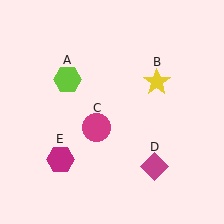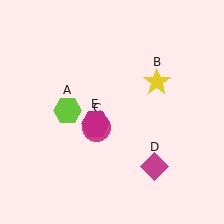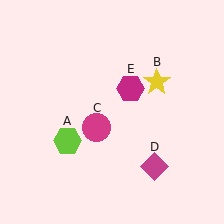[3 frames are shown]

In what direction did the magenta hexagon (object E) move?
The magenta hexagon (object E) moved up and to the right.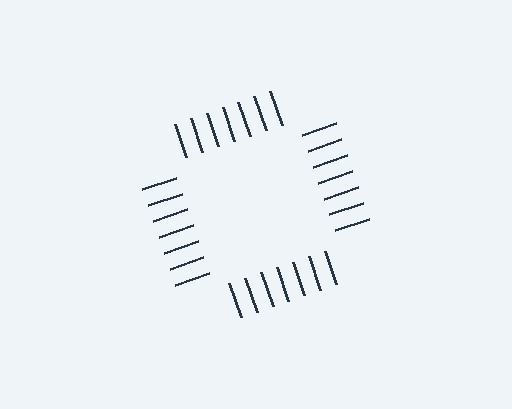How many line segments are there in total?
28 — 7 along each of the 4 edges.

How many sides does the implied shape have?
4 sides — the line-ends trace a square.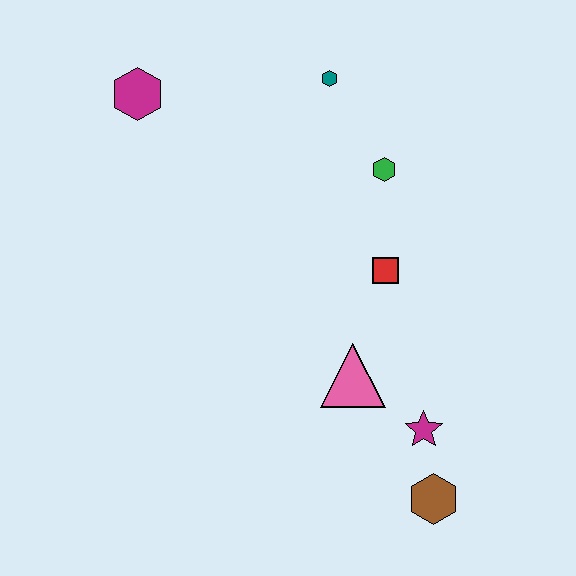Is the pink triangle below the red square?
Yes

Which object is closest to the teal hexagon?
The green hexagon is closest to the teal hexagon.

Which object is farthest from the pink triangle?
The magenta hexagon is farthest from the pink triangle.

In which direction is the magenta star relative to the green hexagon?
The magenta star is below the green hexagon.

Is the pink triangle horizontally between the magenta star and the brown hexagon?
No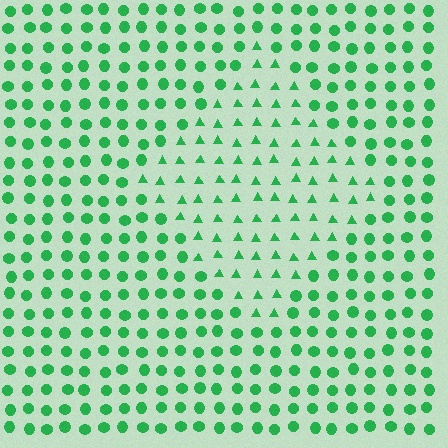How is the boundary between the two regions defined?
The boundary is defined by a change in element shape: triangles inside vs. circles outside. All elements share the same color and spacing.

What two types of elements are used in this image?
The image uses triangles inside the diamond region and circles outside it.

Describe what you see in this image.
The image is filled with small green elements arranged in a uniform grid. A diamond-shaped region contains triangles, while the surrounding area contains circles. The boundary is defined purely by the change in element shape.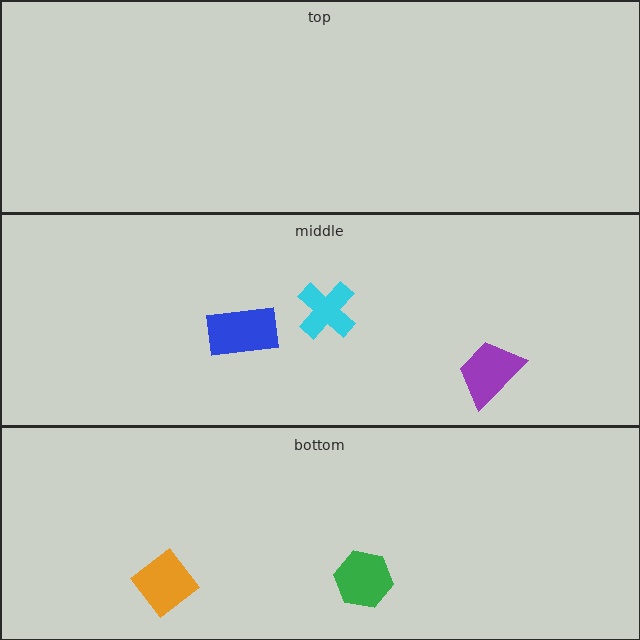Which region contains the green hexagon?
The bottom region.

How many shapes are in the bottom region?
2.